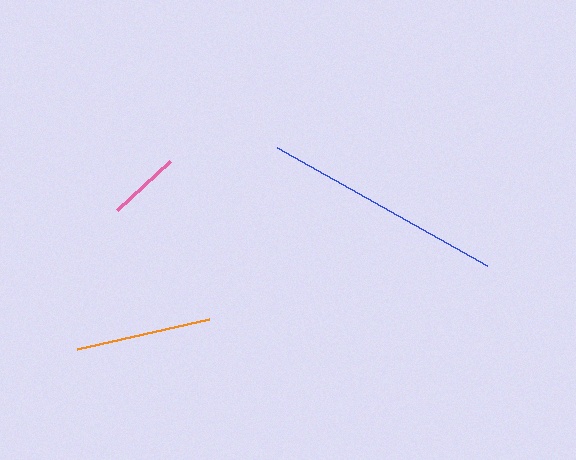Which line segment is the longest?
The blue line is the longest at approximately 240 pixels.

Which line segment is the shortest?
The pink line is the shortest at approximately 72 pixels.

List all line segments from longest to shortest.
From longest to shortest: blue, orange, pink.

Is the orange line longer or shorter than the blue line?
The blue line is longer than the orange line.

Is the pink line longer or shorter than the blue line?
The blue line is longer than the pink line.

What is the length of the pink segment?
The pink segment is approximately 72 pixels long.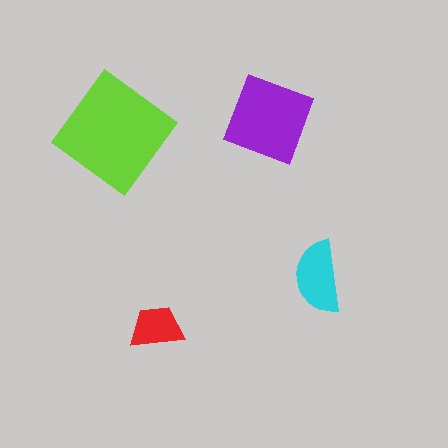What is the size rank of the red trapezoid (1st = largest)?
4th.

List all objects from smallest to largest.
The red trapezoid, the cyan semicircle, the purple square, the lime diamond.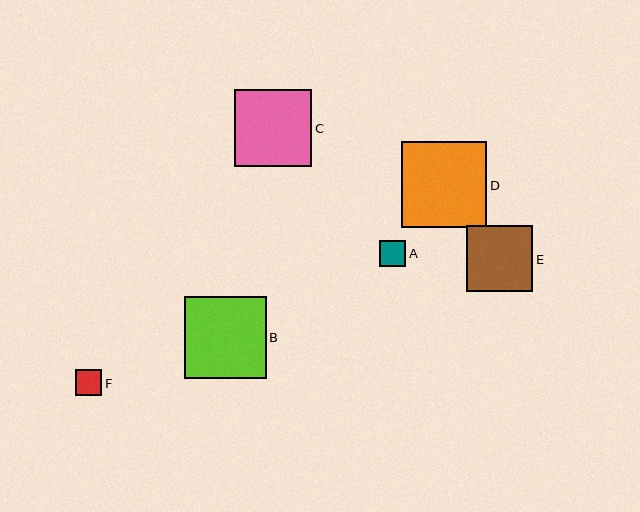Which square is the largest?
Square D is the largest with a size of approximately 86 pixels.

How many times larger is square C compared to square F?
Square C is approximately 3.0 times the size of square F.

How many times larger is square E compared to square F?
Square E is approximately 2.6 times the size of square F.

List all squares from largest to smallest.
From largest to smallest: D, B, C, E, A, F.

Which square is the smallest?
Square F is the smallest with a size of approximately 26 pixels.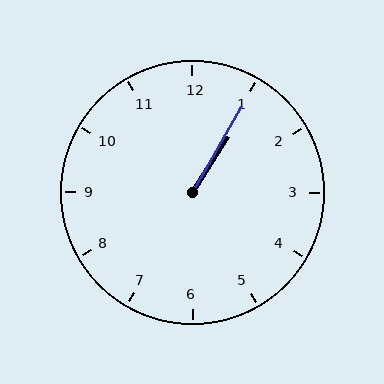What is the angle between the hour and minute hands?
Approximately 2 degrees.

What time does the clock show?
1:05.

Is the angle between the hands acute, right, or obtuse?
It is acute.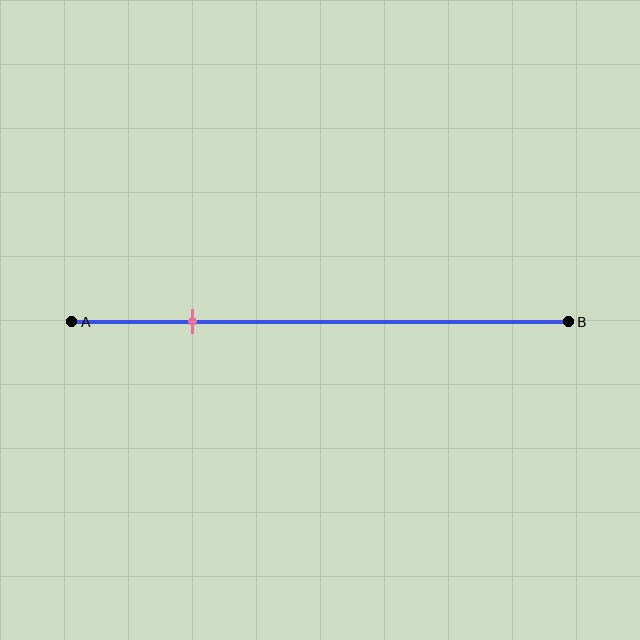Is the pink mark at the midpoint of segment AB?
No, the mark is at about 25% from A, not at the 50% midpoint.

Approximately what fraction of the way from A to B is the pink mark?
The pink mark is approximately 25% of the way from A to B.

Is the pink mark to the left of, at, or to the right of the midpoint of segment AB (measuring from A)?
The pink mark is to the left of the midpoint of segment AB.